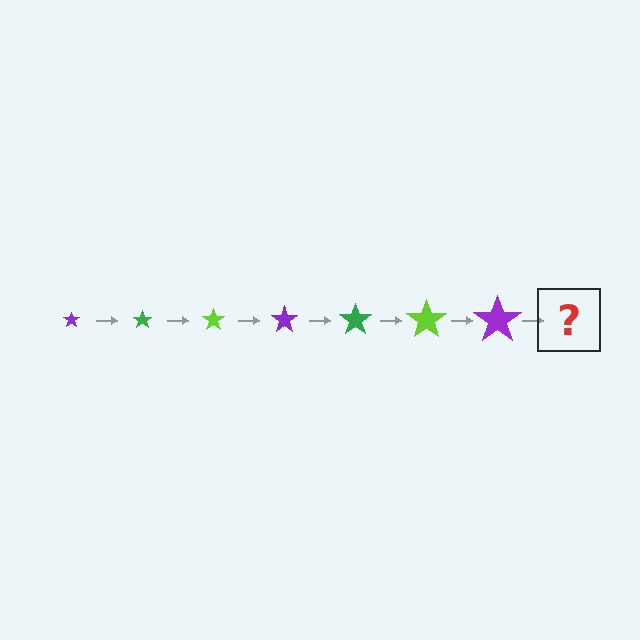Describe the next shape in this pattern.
It should be a green star, larger than the previous one.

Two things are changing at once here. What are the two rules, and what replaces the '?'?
The two rules are that the star grows larger each step and the color cycles through purple, green, and lime. The '?' should be a green star, larger than the previous one.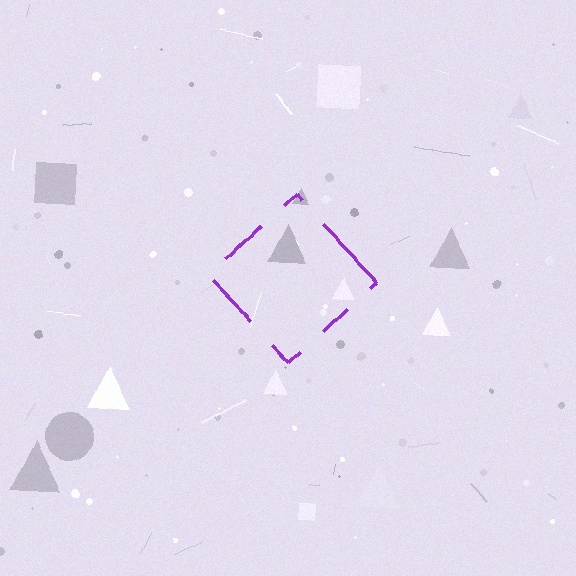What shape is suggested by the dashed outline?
The dashed outline suggests a diamond.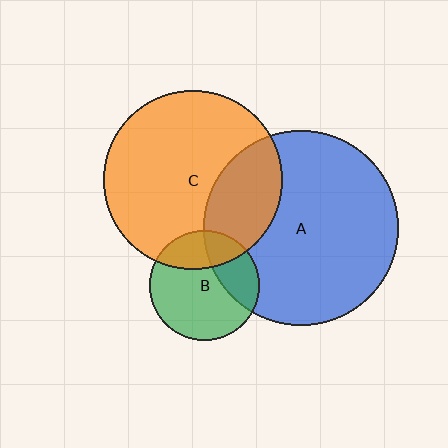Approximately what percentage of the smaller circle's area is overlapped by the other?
Approximately 30%.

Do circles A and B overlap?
Yes.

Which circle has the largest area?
Circle A (blue).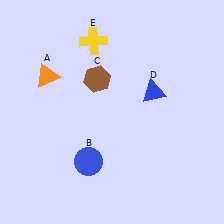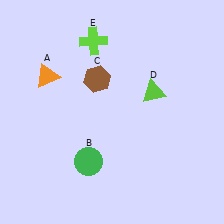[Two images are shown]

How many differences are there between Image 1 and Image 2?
There are 3 differences between the two images.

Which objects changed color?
B changed from blue to green. D changed from blue to lime. E changed from yellow to lime.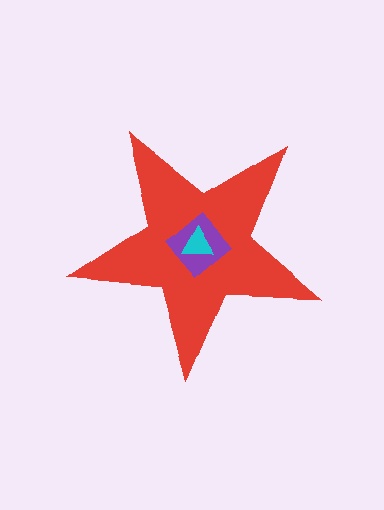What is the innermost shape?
The cyan triangle.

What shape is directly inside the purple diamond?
The cyan triangle.